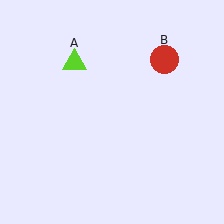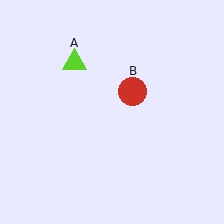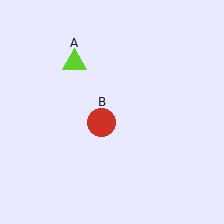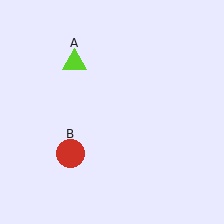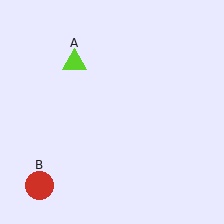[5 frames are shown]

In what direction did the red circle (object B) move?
The red circle (object B) moved down and to the left.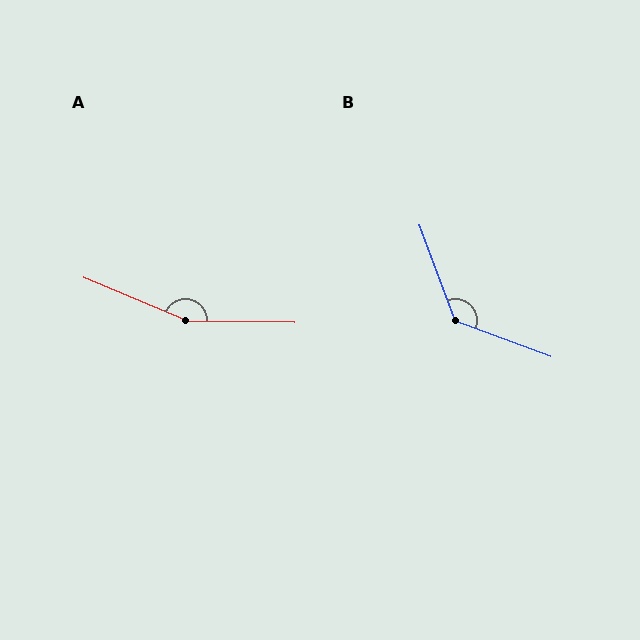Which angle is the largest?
A, at approximately 158 degrees.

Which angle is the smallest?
B, at approximately 131 degrees.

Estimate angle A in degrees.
Approximately 158 degrees.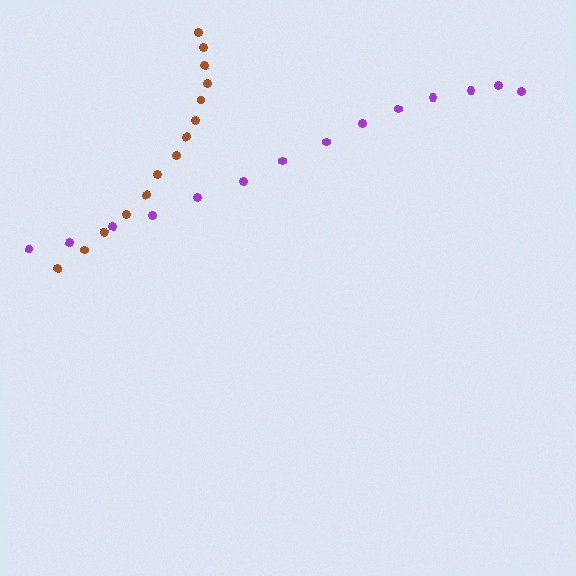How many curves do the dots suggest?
There are 2 distinct paths.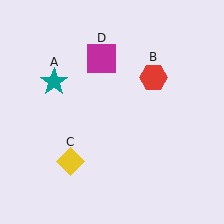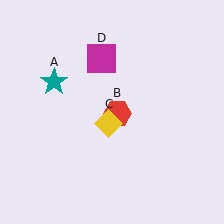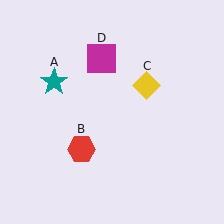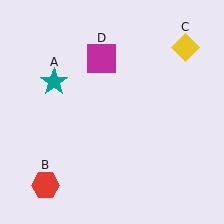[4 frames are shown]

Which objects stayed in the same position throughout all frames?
Teal star (object A) and magenta square (object D) remained stationary.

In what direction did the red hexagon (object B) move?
The red hexagon (object B) moved down and to the left.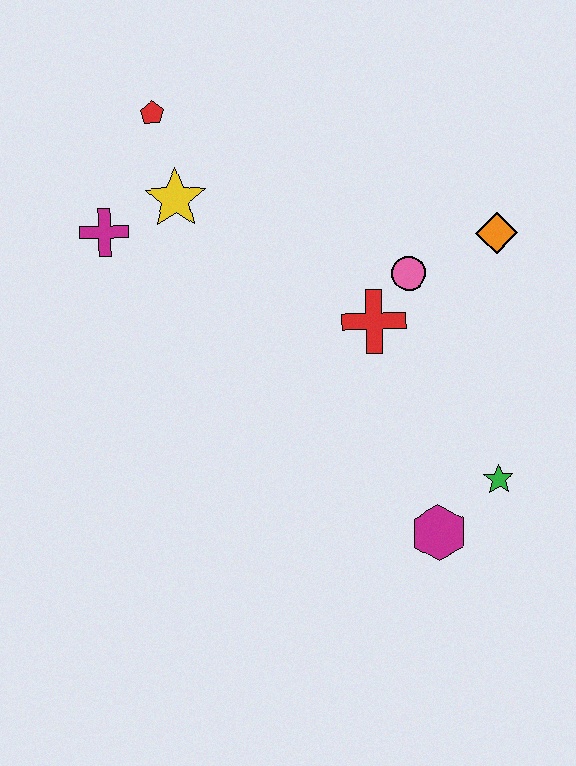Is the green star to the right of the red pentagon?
Yes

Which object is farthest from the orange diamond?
The magenta cross is farthest from the orange diamond.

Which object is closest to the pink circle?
The red cross is closest to the pink circle.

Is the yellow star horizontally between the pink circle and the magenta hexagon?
No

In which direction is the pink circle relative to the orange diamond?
The pink circle is to the left of the orange diamond.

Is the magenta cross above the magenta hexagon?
Yes